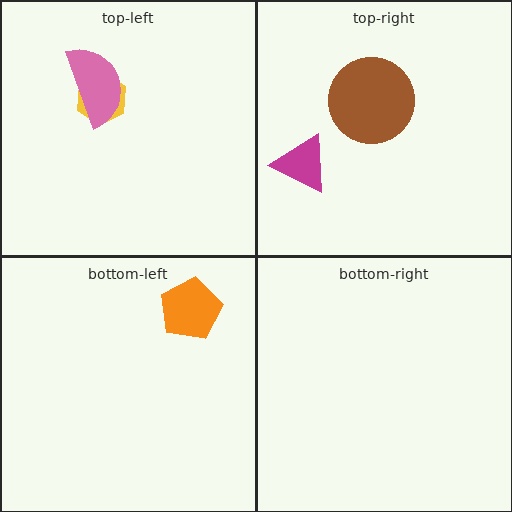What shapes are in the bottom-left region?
The orange pentagon.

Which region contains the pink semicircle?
The top-left region.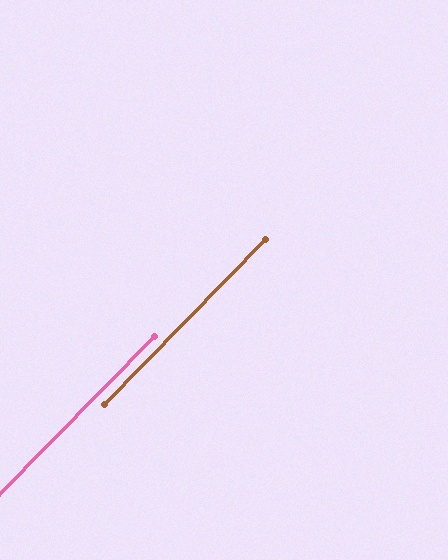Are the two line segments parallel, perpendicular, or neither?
Parallel — their directions differ by only 0.3°.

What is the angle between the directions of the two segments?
Approximately 0 degrees.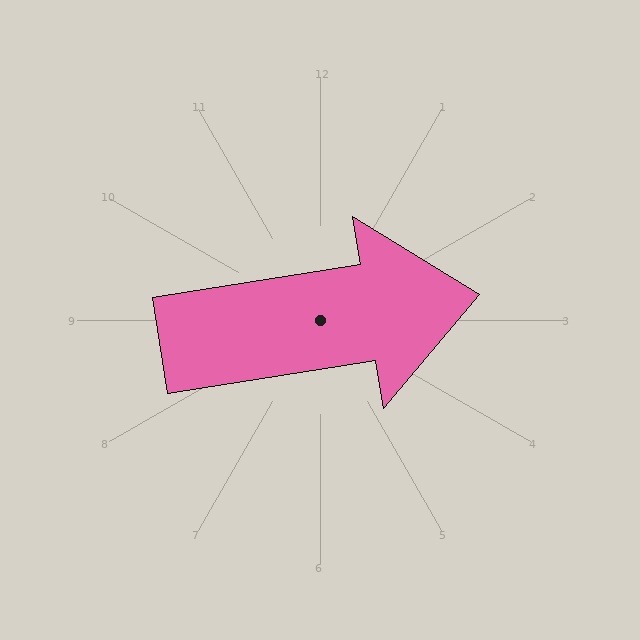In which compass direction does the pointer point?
East.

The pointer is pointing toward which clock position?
Roughly 3 o'clock.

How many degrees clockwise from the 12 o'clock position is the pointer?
Approximately 81 degrees.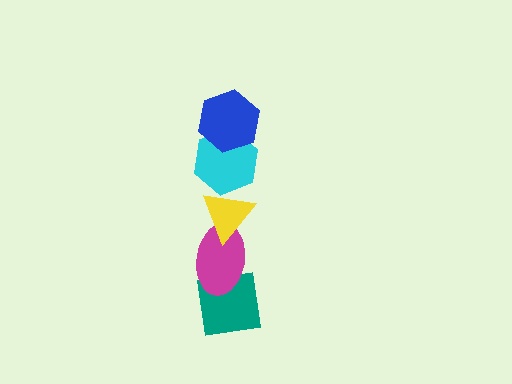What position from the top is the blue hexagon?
The blue hexagon is 1st from the top.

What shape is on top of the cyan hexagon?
The blue hexagon is on top of the cyan hexagon.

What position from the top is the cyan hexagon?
The cyan hexagon is 2nd from the top.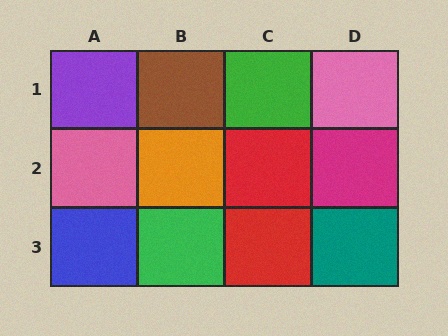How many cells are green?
2 cells are green.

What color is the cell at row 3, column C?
Red.